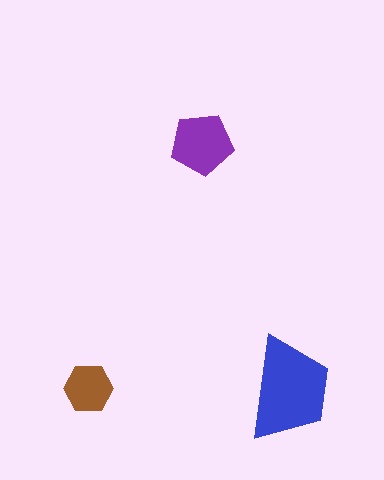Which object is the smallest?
The brown hexagon.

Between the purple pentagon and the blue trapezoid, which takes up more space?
The blue trapezoid.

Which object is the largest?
The blue trapezoid.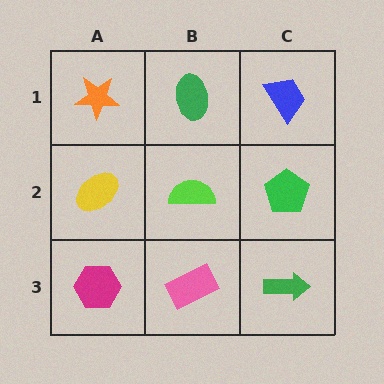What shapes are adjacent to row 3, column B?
A lime semicircle (row 2, column B), a magenta hexagon (row 3, column A), a green arrow (row 3, column C).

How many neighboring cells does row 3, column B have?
3.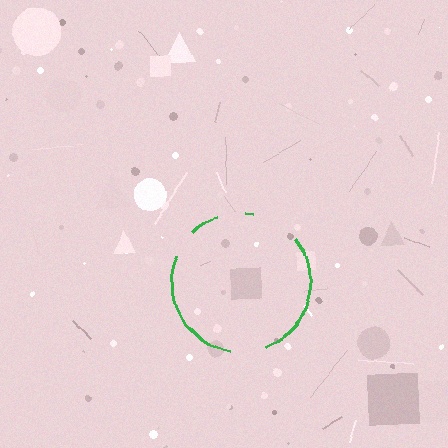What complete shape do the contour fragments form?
The contour fragments form a circle.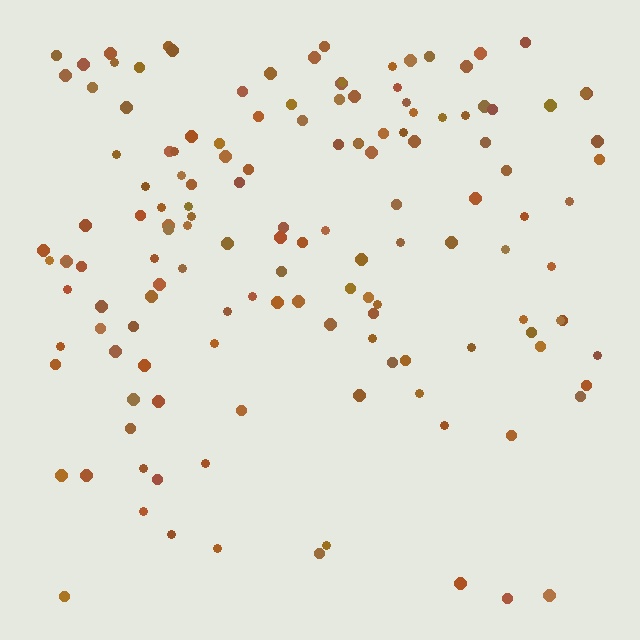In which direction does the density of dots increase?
From bottom to top, with the top side densest.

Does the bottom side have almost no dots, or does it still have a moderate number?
Still a moderate number, just noticeably fewer than the top.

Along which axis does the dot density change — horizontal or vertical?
Vertical.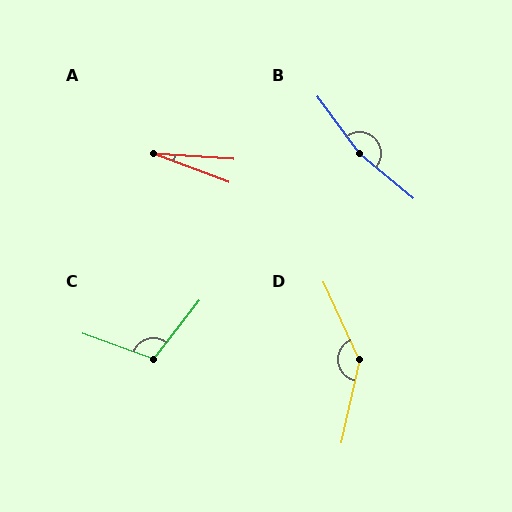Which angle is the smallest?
A, at approximately 17 degrees.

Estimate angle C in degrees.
Approximately 108 degrees.